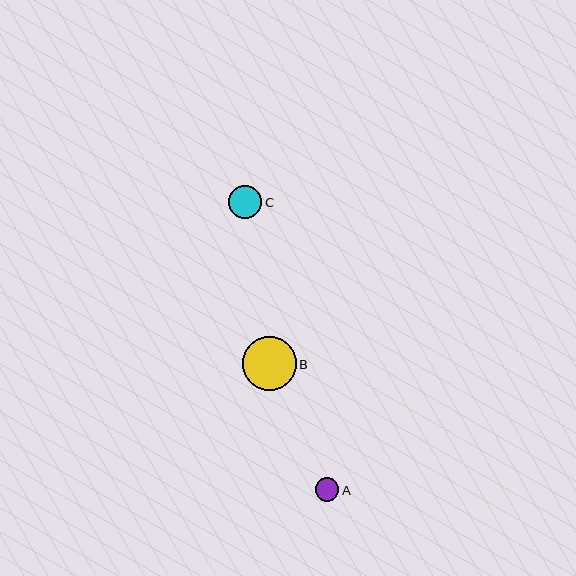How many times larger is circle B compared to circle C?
Circle B is approximately 1.6 times the size of circle C.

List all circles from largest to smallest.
From largest to smallest: B, C, A.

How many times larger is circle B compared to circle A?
Circle B is approximately 2.3 times the size of circle A.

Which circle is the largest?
Circle B is the largest with a size of approximately 54 pixels.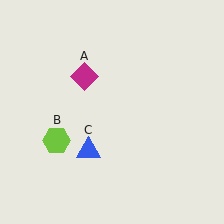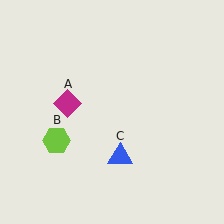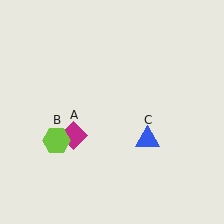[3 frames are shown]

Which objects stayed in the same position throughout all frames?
Lime hexagon (object B) remained stationary.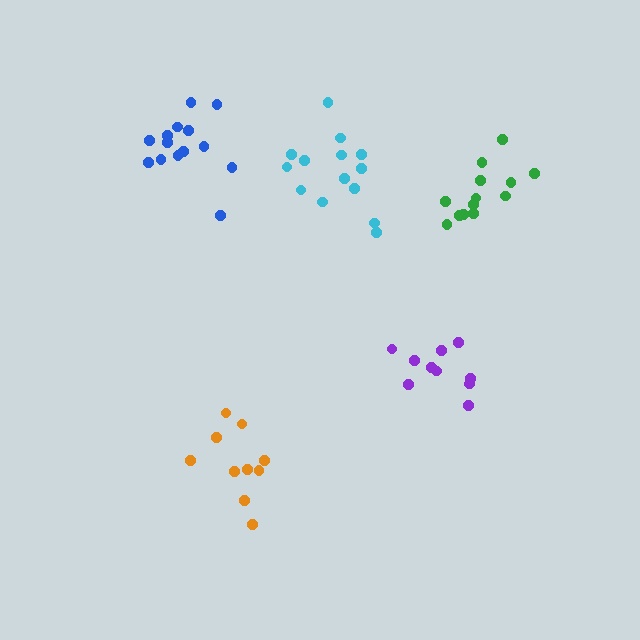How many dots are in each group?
Group 1: 10 dots, Group 2: 13 dots, Group 3: 10 dots, Group 4: 14 dots, Group 5: 14 dots (61 total).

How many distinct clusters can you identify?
There are 5 distinct clusters.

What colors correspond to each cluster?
The clusters are colored: purple, green, orange, cyan, blue.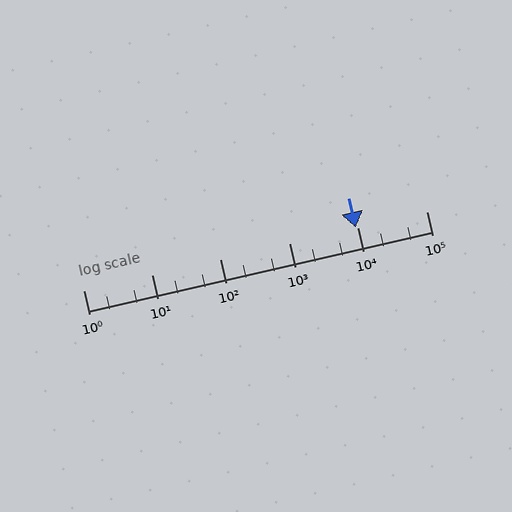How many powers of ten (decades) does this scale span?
The scale spans 5 decades, from 1 to 100000.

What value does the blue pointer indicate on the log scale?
The pointer indicates approximately 9200.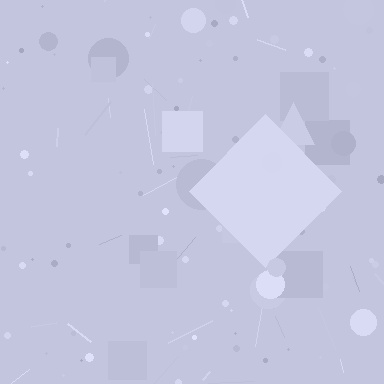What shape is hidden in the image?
A diamond is hidden in the image.